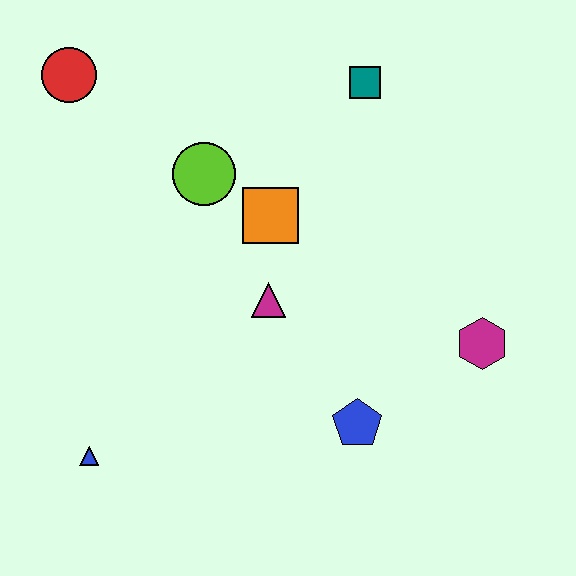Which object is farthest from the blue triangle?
The teal square is farthest from the blue triangle.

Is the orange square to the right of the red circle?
Yes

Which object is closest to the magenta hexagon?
The blue pentagon is closest to the magenta hexagon.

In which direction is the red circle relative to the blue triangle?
The red circle is above the blue triangle.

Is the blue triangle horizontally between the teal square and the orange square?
No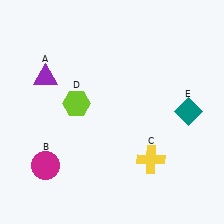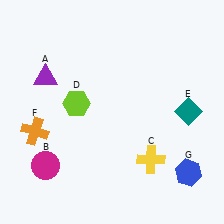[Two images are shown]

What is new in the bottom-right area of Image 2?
A blue hexagon (G) was added in the bottom-right area of Image 2.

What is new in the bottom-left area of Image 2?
An orange cross (F) was added in the bottom-left area of Image 2.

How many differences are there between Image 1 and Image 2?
There are 2 differences between the two images.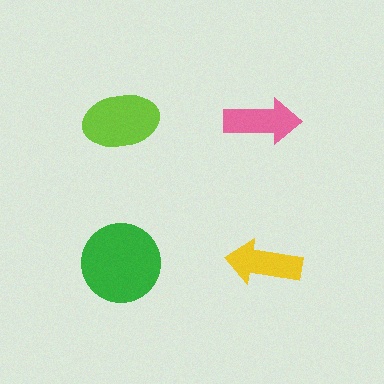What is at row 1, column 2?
A pink arrow.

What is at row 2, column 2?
A yellow arrow.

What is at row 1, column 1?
A lime ellipse.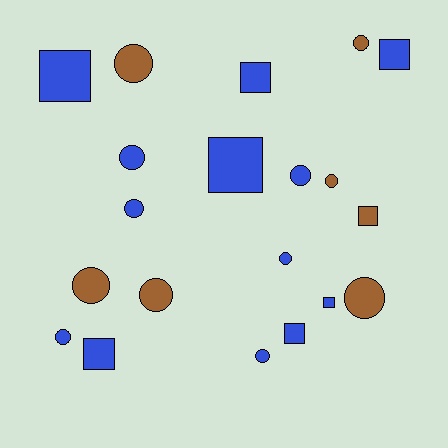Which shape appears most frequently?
Circle, with 12 objects.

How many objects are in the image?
There are 20 objects.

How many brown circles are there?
There are 6 brown circles.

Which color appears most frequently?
Blue, with 13 objects.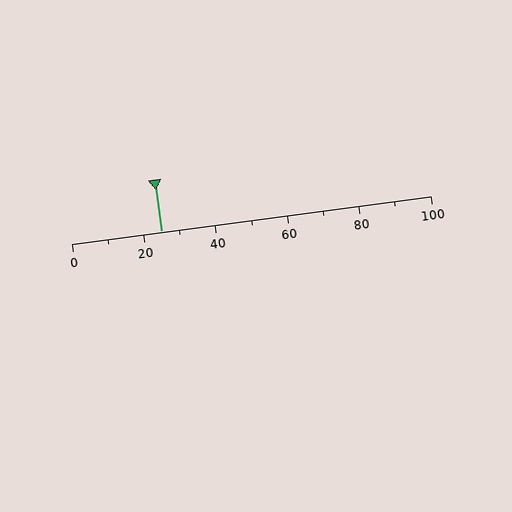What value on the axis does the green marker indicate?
The marker indicates approximately 25.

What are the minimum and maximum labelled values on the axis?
The axis runs from 0 to 100.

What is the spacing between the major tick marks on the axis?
The major ticks are spaced 20 apart.